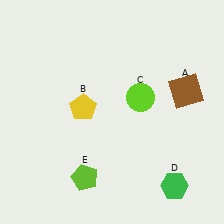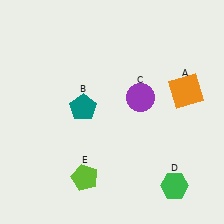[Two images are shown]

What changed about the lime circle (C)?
In Image 1, C is lime. In Image 2, it changed to purple.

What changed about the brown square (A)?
In Image 1, A is brown. In Image 2, it changed to orange.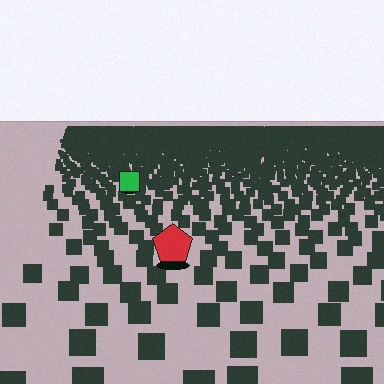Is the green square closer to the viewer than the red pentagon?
No. The red pentagon is closer — you can tell from the texture gradient: the ground texture is coarser near it.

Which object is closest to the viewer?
The red pentagon is closest. The texture marks near it are larger and more spread out.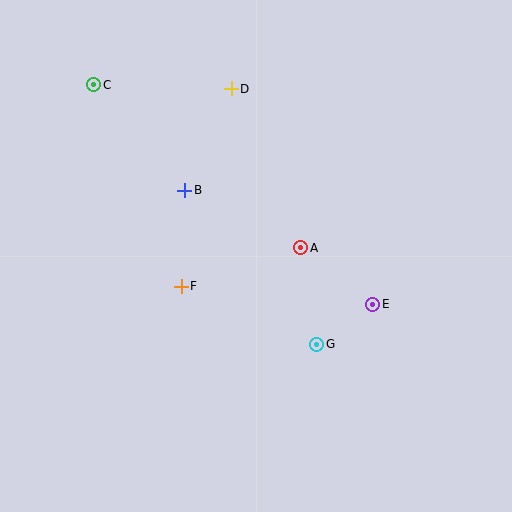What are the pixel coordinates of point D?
Point D is at (231, 89).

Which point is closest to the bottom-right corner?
Point E is closest to the bottom-right corner.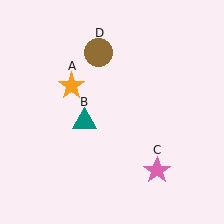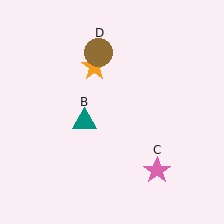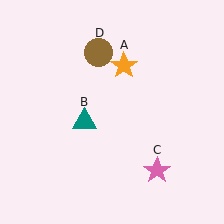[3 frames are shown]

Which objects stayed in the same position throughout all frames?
Teal triangle (object B) and pink star (object C) and brown circle (object D) remained stationary.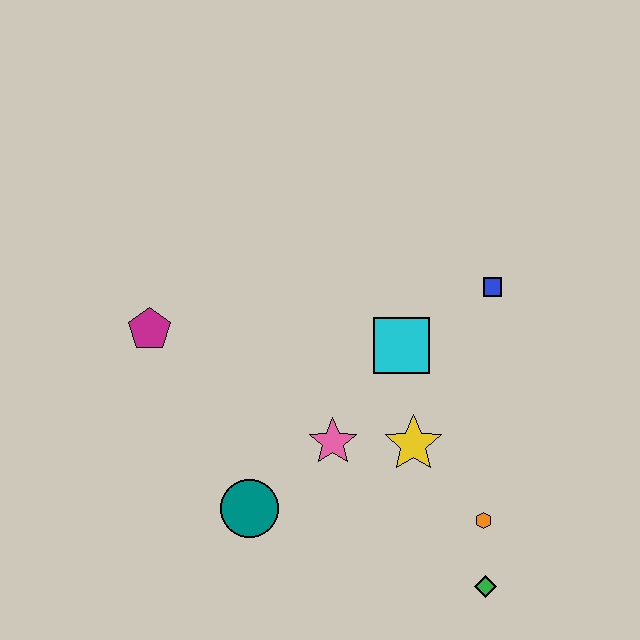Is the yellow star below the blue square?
Yes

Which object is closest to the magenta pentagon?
The teal circle is closest to the magenta pentagon.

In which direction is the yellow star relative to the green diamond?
The yellow star is above the green diamond.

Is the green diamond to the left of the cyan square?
No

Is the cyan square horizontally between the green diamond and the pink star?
Yes